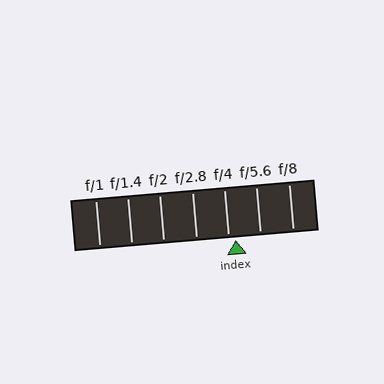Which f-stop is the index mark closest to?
The index mark is closest to f/4.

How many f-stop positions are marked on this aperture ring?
There are 7 f-stop positions marked.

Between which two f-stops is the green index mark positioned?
The index mark is between f/4 and f/5.6.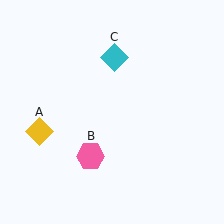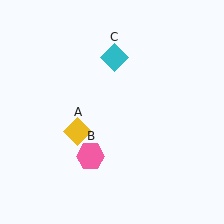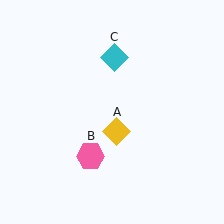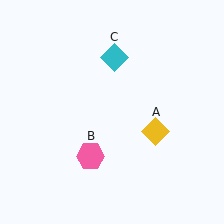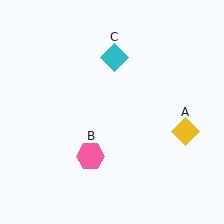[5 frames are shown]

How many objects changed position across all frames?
1 object changed position: yellow diamond (object A).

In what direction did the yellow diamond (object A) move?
The yellow diamond (object A) moved right.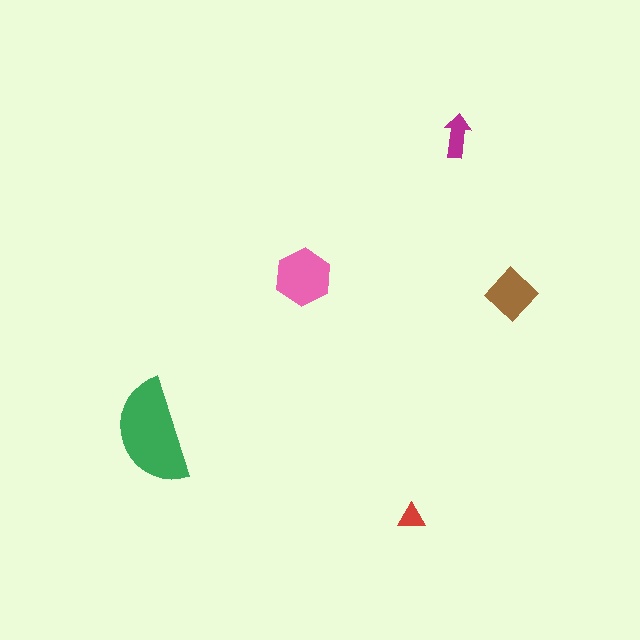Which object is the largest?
The green semicircle.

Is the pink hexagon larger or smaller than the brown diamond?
Larger.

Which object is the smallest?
The red triangle.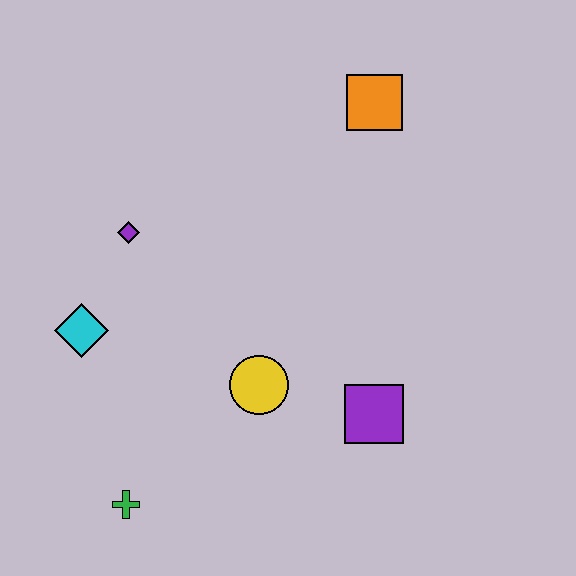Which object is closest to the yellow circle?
The purple square is closest to the yellow circle.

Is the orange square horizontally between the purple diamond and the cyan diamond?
No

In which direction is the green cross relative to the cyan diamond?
The green cross is below the cyan diamond.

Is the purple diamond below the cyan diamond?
No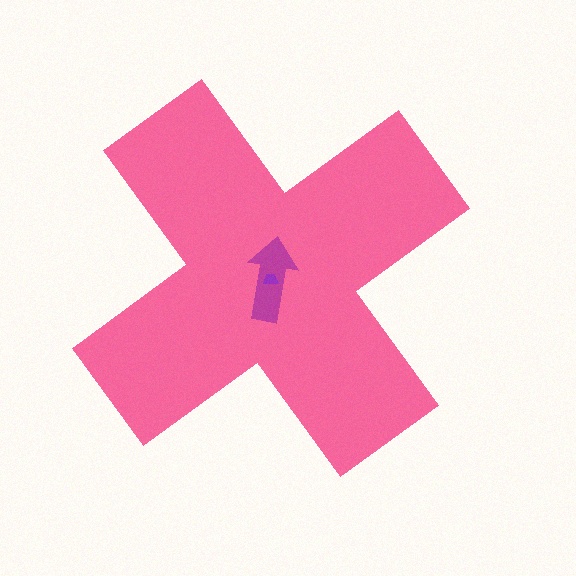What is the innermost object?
The purple trapezoid.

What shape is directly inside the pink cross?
The magenta arrow.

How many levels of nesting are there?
3.